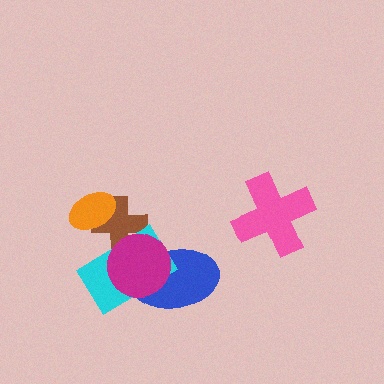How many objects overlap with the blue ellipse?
2 objects overlap with the blue ellipse.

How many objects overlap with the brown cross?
3 objects overlap with the brown cross.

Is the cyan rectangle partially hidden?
Yes, it is partially covered by another shape.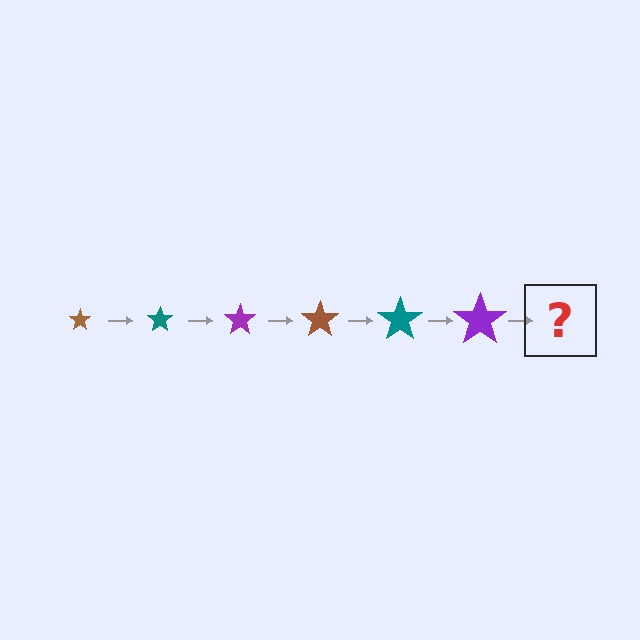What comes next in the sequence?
The next element should be a brown star, larger than the previous one.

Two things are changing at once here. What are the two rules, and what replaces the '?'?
The two rules are that the star grows larger each step and the color cycles through brown, teal, and purple. The '?' should be a brown star, larger than the previous one.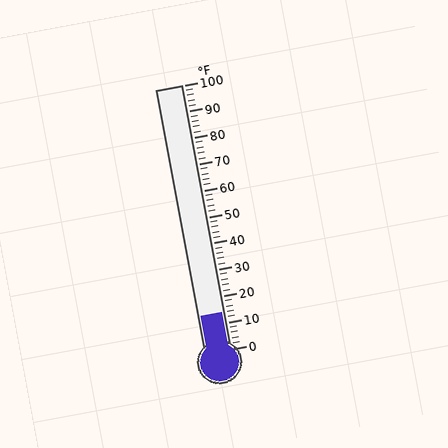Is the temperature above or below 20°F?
The temperature is below 20°F.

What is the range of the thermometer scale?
The thermometer scale ranges from 0°F to 100°F.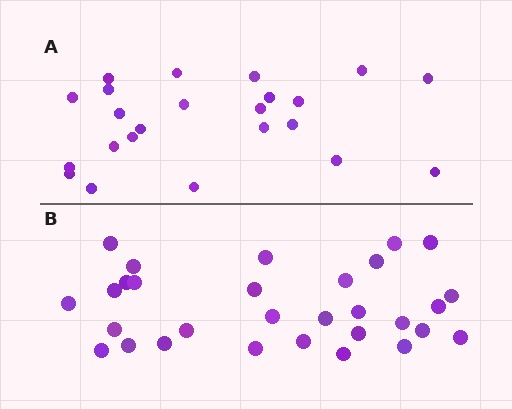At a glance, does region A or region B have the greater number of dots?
Region B (the bottom region) has more dots.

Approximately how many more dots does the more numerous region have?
Region B has roughly 8 or so more dots than region A.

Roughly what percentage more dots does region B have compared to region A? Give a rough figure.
About 30% more.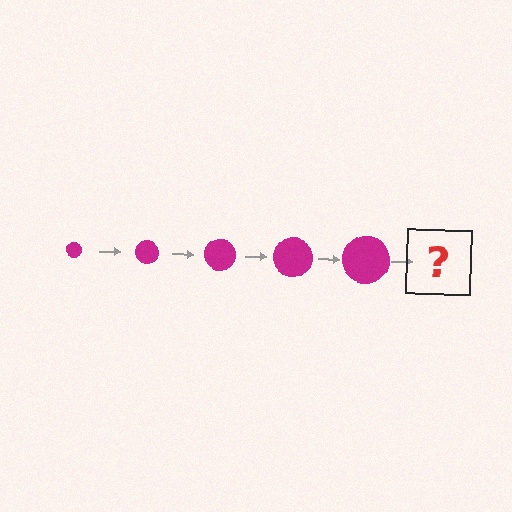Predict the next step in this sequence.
The next step is a magenta circle, larger than the previous one.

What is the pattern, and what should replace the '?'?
The pattern is that the circle gets progressively larger each step. The '?' should be a magenta circle, larger than the previous one.